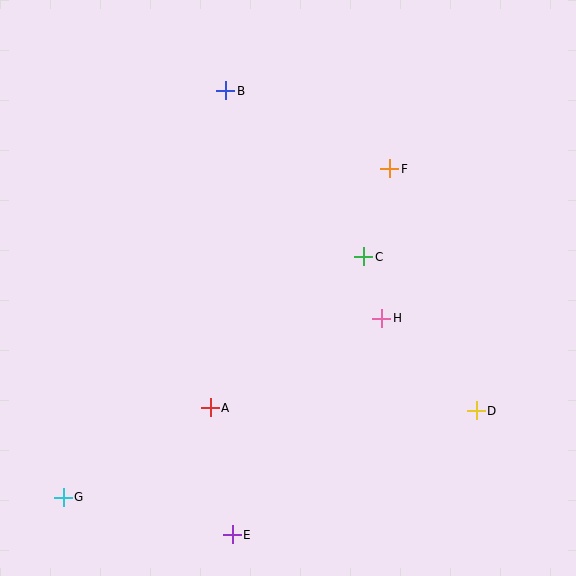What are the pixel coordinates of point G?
Point G is at (63, 497).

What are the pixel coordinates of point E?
Point E is at (232, 535).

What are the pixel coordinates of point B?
Point B is at (226, 91).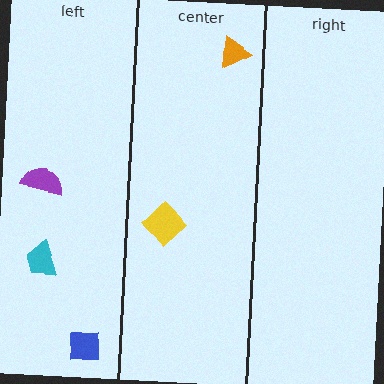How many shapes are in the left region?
3.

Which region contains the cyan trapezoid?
The left region.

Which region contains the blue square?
The left region.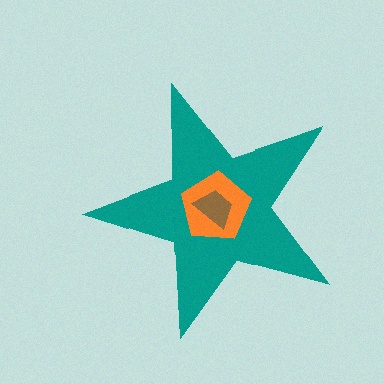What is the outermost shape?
The teal star.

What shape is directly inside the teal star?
The orange pentagon.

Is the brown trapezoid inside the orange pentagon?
Yes.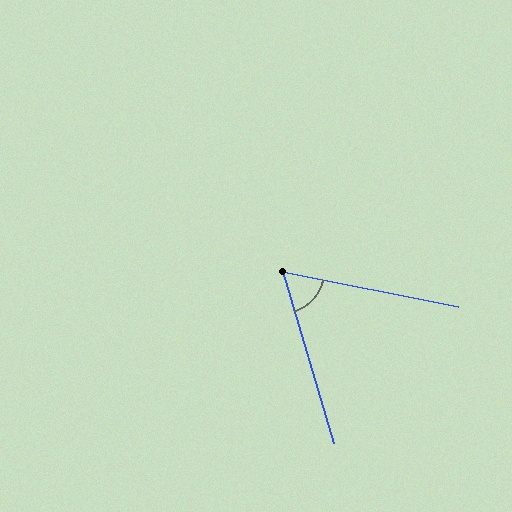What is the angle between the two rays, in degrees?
Approximately 62 degrees.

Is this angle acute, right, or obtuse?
It is acute.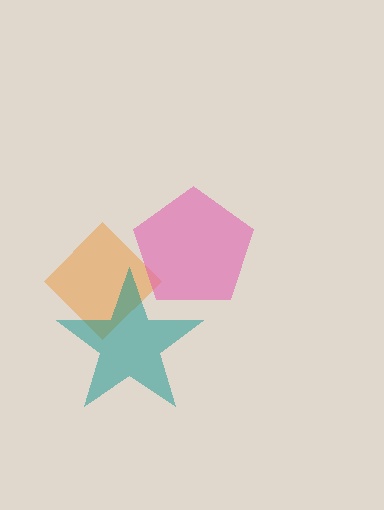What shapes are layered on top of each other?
The layered shapes are: an orange diamond, a teal star, a pink pentagon.